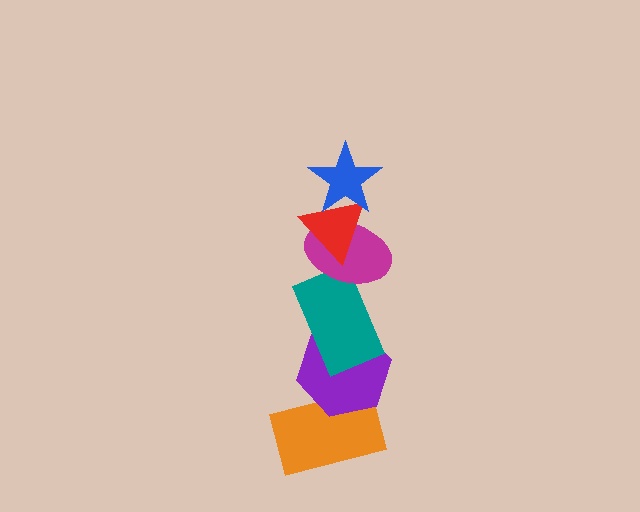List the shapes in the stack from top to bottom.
From top to bottom: the blue star, the red triangle, the magenta ellipse, the teal rectangle, the purple hexagon, the orange rectangle.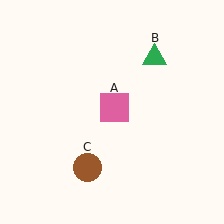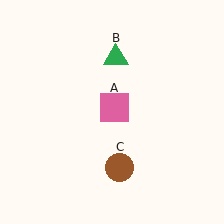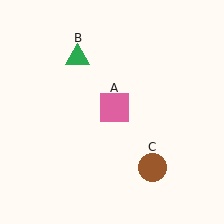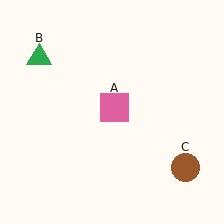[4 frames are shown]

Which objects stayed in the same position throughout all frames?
Pink square (object A) remained stationary.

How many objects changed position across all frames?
2 objects changed position: green triangle (object B), brown circle (object C).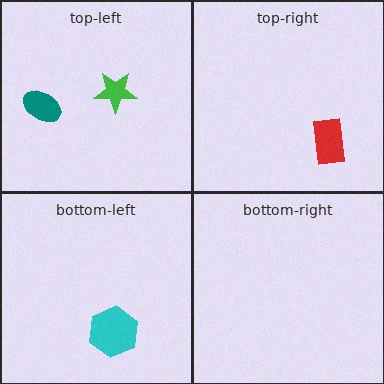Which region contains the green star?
The top-left region.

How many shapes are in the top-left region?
2.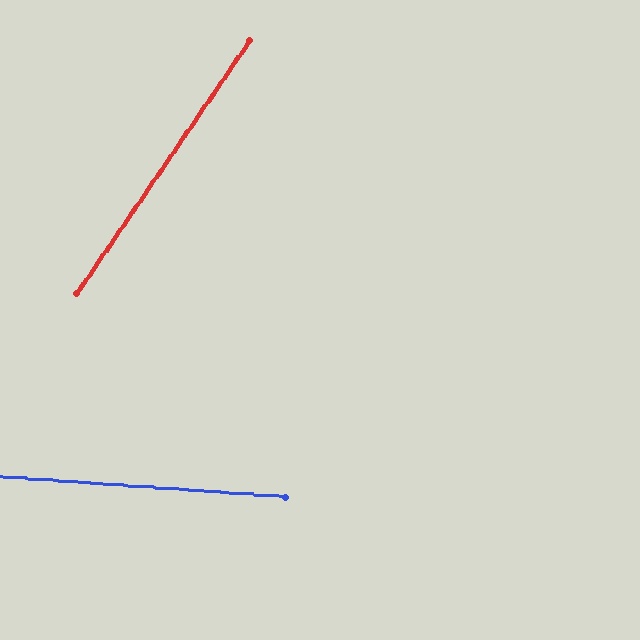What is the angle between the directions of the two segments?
Approximately 60 degrees.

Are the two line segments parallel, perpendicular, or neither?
Neither parallel nor perpendicular — they differ by about 60°.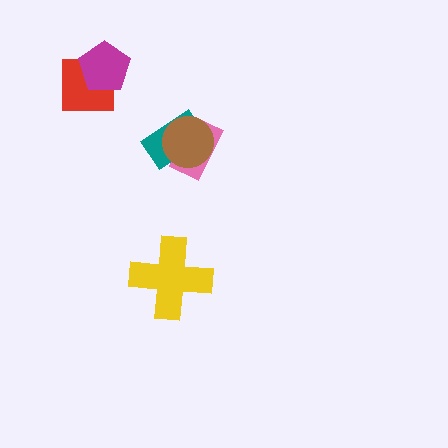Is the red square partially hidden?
Yes, it is partially covered by another shape.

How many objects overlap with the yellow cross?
0 objects overlap with the yellow cross.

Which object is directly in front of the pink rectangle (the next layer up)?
The teal rectangle is directly in front of the pink rectangle.